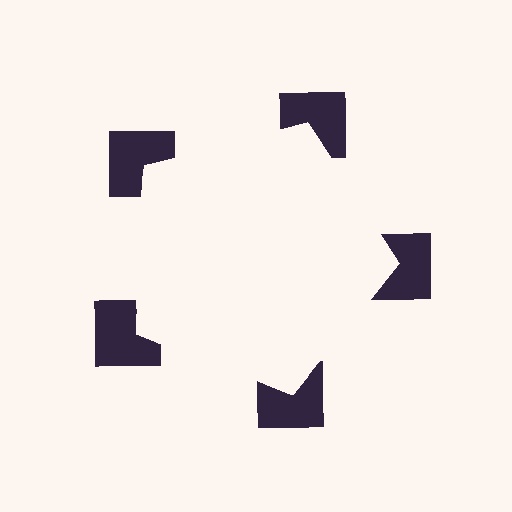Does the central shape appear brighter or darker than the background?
It typically appears slightly brighter than the background, even though no actual brightness change is drawn.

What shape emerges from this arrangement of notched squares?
An illusory pentagon — its edges are inferred from the aligned wedge cuts in the notched squares, not physically drawn.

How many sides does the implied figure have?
5 sides.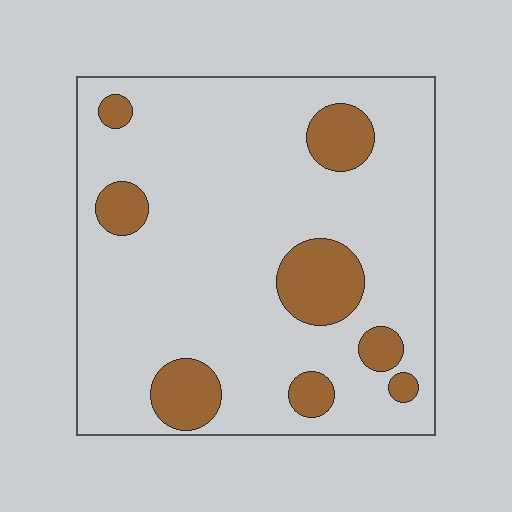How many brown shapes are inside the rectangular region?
8.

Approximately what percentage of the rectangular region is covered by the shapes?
Approximately 15%.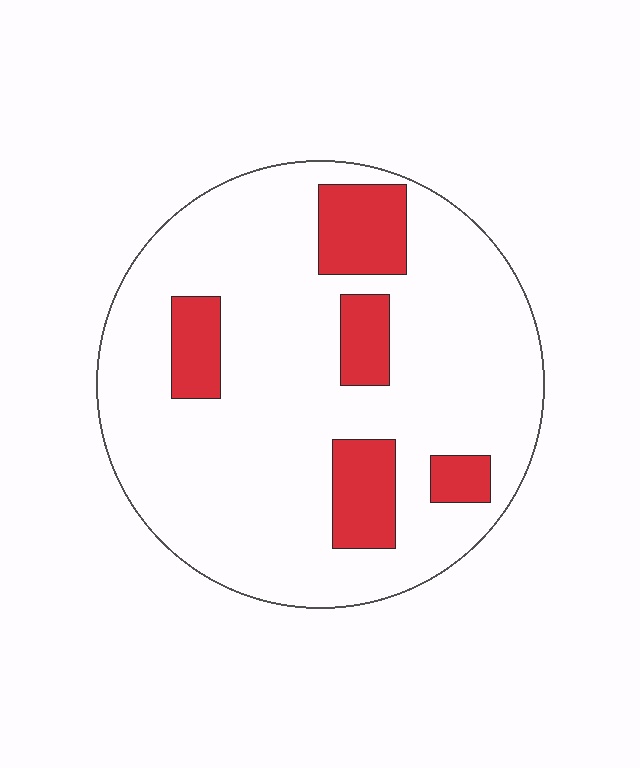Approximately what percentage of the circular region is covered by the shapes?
Approximately 20%.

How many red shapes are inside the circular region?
5.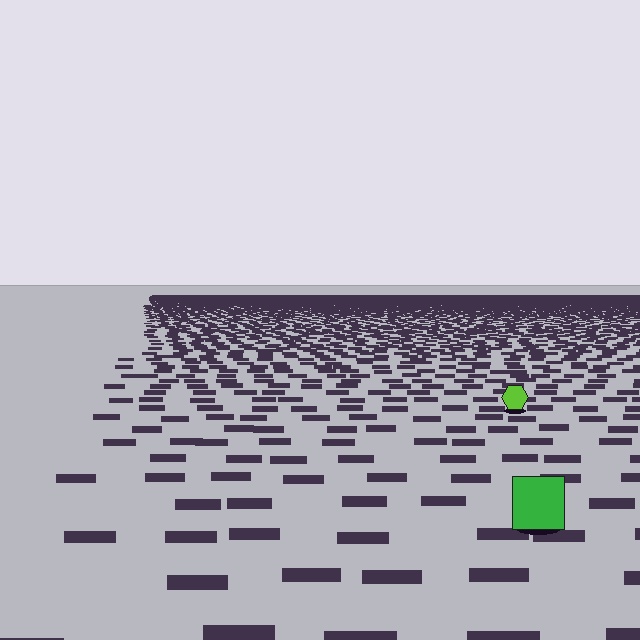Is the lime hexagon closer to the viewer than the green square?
No. The green square is closer — you can tell from the texture gradient: the ground texture is coarser near it.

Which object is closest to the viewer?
The green square is closest. The texture marks near it are larger and more spread out.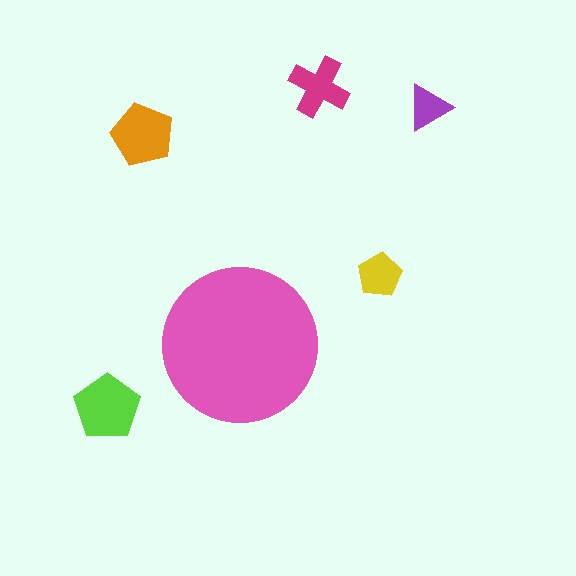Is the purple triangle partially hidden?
No, the purple triangle is fully visible.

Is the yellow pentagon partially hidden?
No, the yellow pentagon is fully visible.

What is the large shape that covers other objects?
A pink circle.